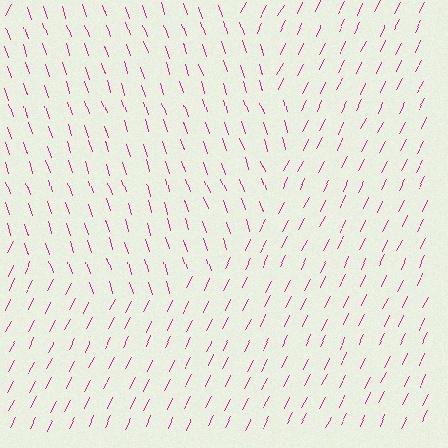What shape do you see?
I see a circle.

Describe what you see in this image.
The image is filled with small magenta line segments. A circle region in the image has lines oriented differently from the surrounding lines, creating a visible texture boundary.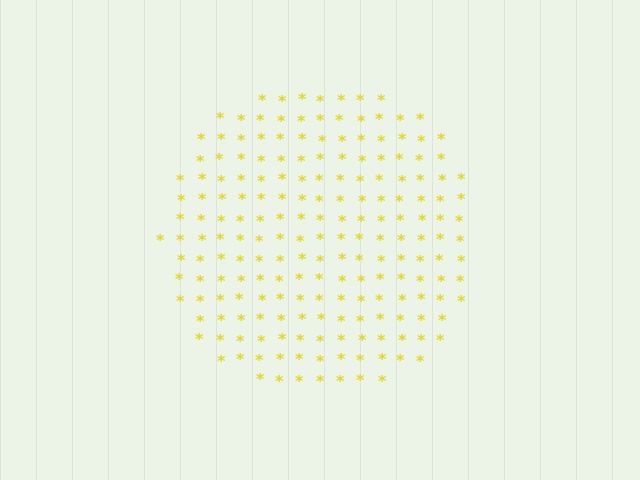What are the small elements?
The small elements are asterisks.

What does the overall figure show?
The overall figure shows a circle.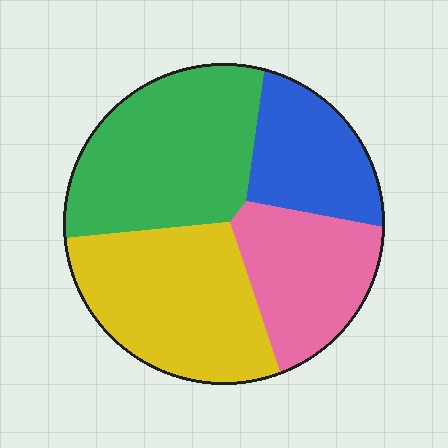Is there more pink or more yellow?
Yellow.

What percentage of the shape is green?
Green covers about 30% of the shape.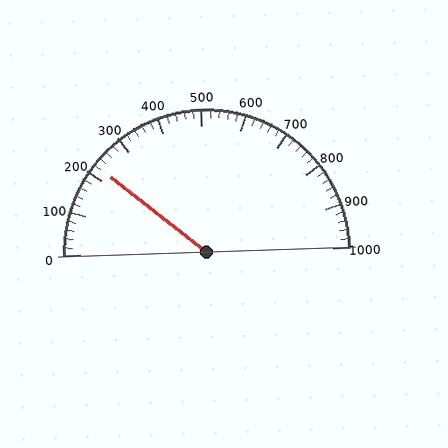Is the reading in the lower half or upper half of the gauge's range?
The reading is in the lower half of the range (0 to 1000).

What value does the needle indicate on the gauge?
The needle indicates approximately 220.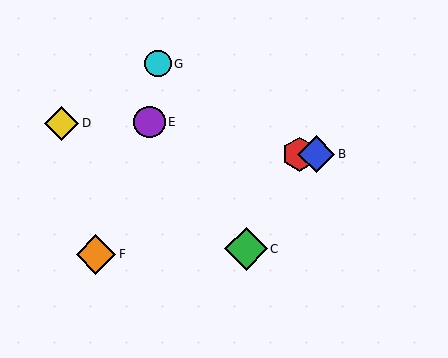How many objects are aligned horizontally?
2 objects (A, B) are aligned horizontally.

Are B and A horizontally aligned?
Yes, both are at y≈154.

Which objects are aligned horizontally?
Objects A, B are aligned horizontally.